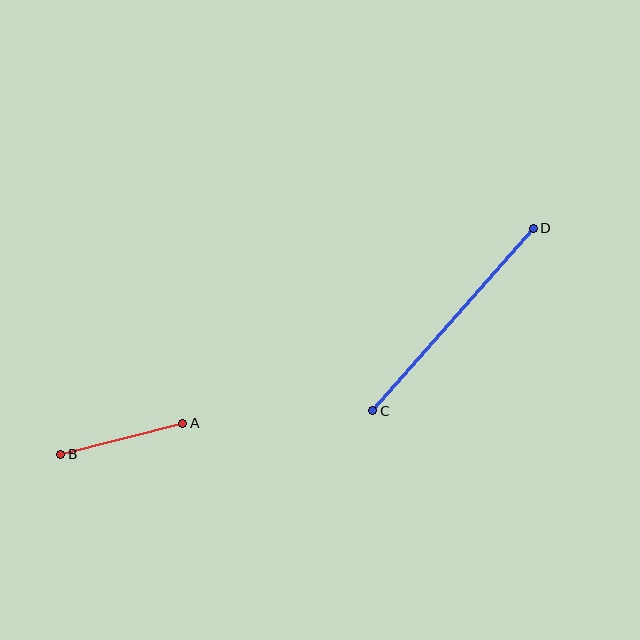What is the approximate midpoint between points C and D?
The midpoint is at approximately (453, 320) pixels.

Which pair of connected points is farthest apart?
Points C and D are farthest apart.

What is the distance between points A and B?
The distance is approximately 126 pixels.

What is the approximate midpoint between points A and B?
The midpoint is at approximately (122, 439) pixels.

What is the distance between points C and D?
The distance is approximately 243 pixels.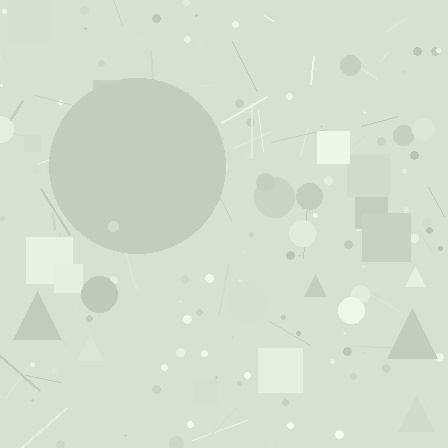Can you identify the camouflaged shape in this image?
The camouflaged shape is a circle.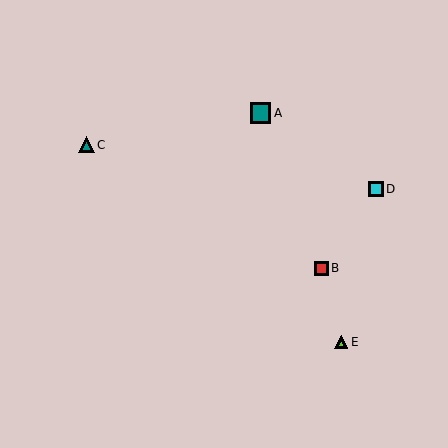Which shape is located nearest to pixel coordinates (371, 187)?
The cyan square (labeled D) at (376, 189) is nearest to that location.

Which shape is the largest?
The teal square (labeled A) is the largest.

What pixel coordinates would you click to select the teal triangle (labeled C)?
Click at (86, 145) to select the teal triangle C.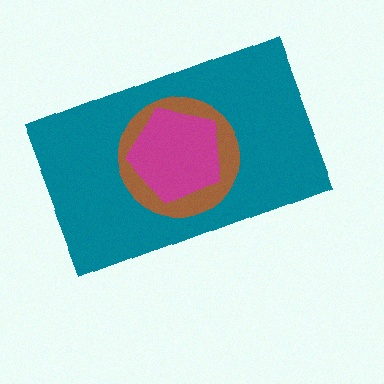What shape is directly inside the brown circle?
The magenta pentagon.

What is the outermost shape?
The teal rectangle.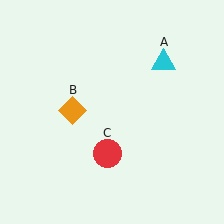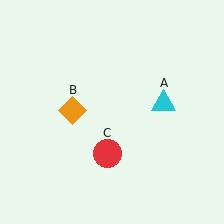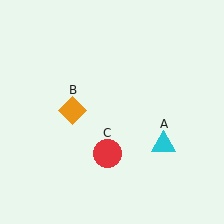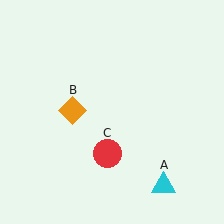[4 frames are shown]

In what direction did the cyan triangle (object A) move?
The cyan triangle (object A) moved down.